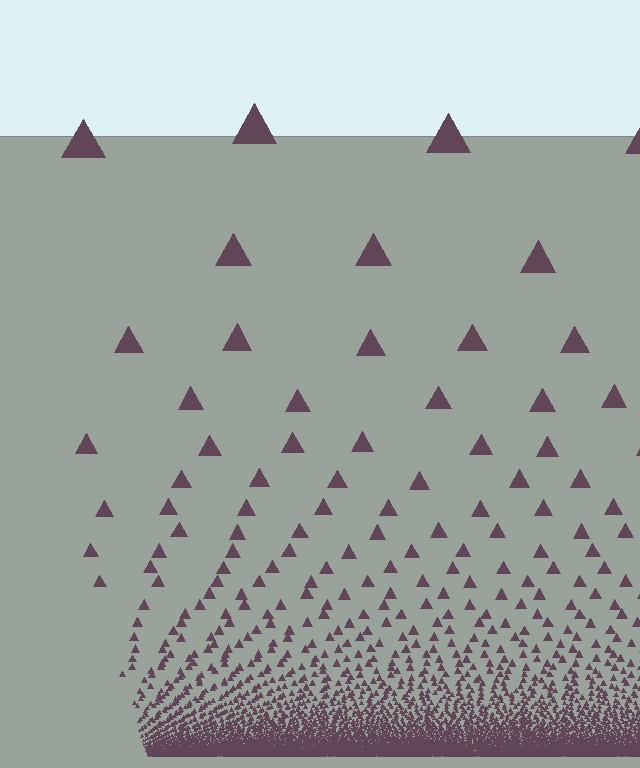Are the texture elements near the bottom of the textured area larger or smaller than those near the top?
Smaller. The gradient is inverted — elements near the bottom are smaller and denser.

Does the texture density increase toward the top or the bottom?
Density increases toward the bottom.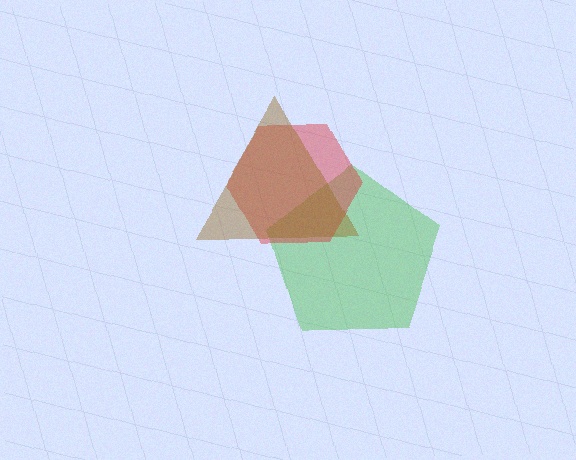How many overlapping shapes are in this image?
There are 3 overlapping shapes in the image.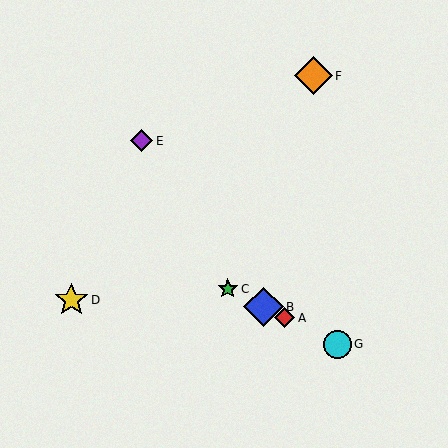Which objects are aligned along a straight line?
Objects A, B, C, G are aligned along a straight line.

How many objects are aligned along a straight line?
4 objects (A, B, C, G) are aligned along a straight line.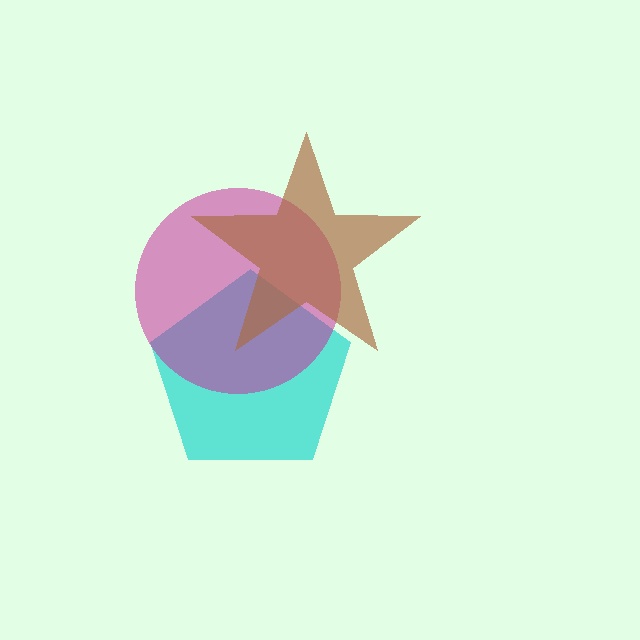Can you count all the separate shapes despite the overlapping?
Yes, there are 3 separate shapes.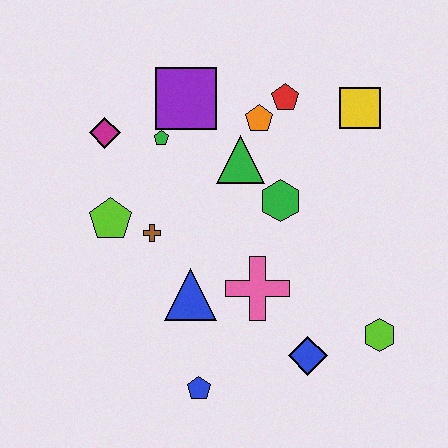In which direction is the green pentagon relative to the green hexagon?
The green pentagon is to the left of the green hexagon.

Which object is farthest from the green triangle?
The blue pentagon is farthest from the green triangle.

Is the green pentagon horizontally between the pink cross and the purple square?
No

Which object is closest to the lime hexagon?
The blue diamond is closest to the lime hexagon.